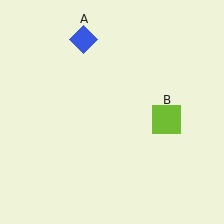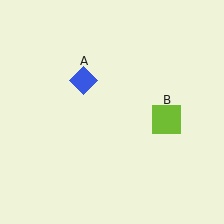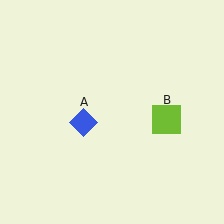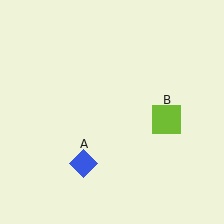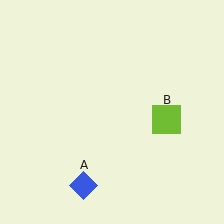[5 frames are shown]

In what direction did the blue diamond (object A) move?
The blue diamond (object A) moved down.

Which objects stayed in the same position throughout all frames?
Lime square (object B) remained stationary.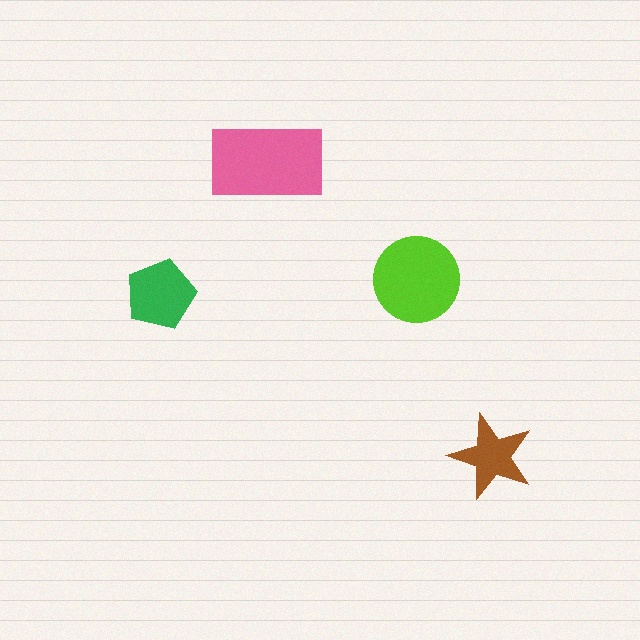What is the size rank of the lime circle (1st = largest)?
2nd.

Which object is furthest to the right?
The brown star is rightmost.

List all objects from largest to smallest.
The pink rectangle, the lime circle, the green pentagon, the brown star.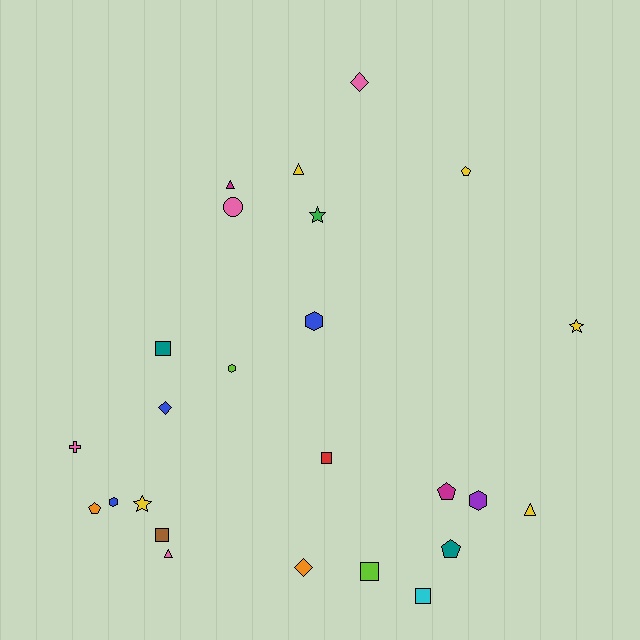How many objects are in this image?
There are 25 objects.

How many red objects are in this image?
There is 1 red object.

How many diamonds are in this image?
There are 3 diamonds.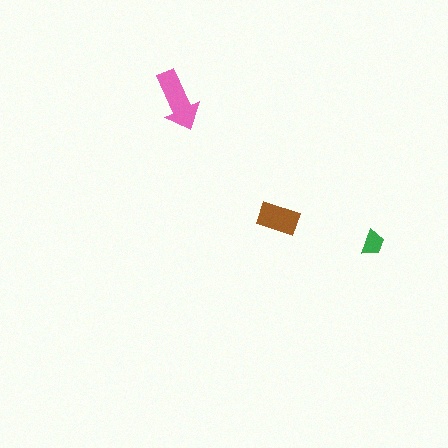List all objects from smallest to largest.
The green trapezoid, the brown rectangle, the pink arrow.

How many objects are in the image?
There are 3 objects in the image.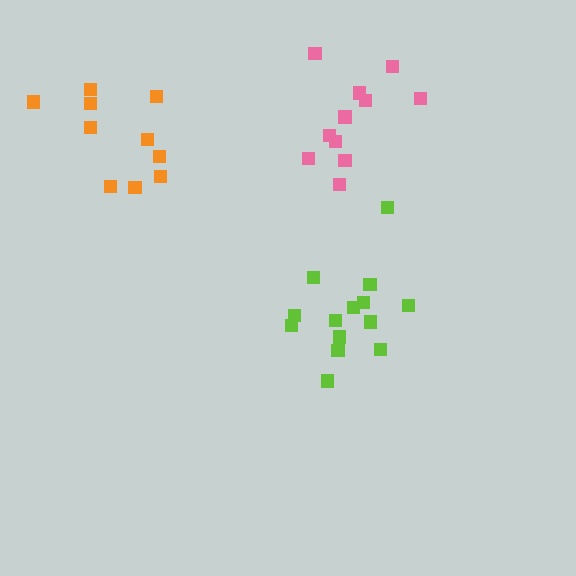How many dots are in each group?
Group 1: 14 dots, Group 2: 11 dots, Group 3: 10 dots (35 total).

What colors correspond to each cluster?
The clusters are colored: lime, pink, orange.